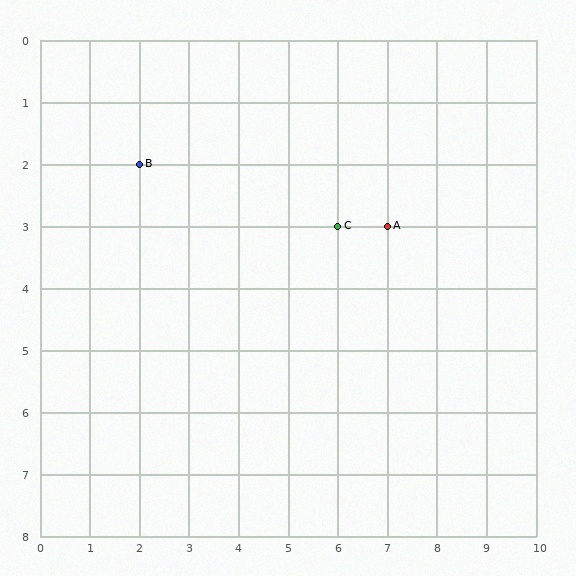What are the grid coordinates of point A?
Point A is at grid coordinates (7, 3).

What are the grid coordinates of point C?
Point C is at grid coordinates (6, 3).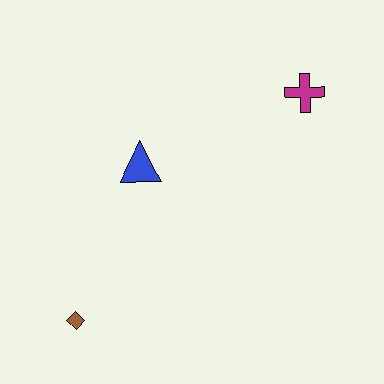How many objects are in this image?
There are 3 objects.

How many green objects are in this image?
There are no green objects.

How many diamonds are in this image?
There is 1 diamond.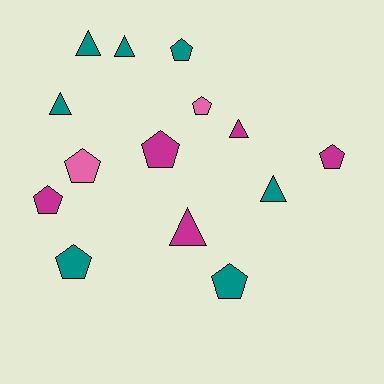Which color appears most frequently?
Teal, with 7 objects.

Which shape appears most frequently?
Pentagon, with 8 objects.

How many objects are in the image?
There are 14 objects.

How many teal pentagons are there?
There are 3 teal pentagons.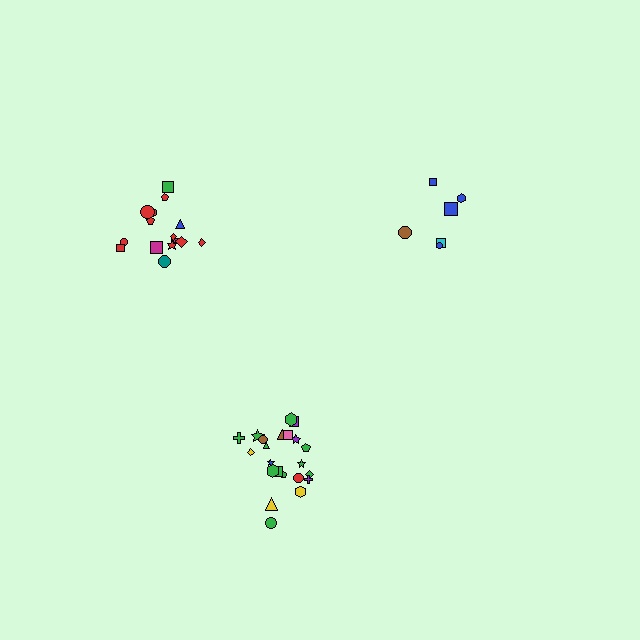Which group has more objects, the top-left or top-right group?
The top-left group.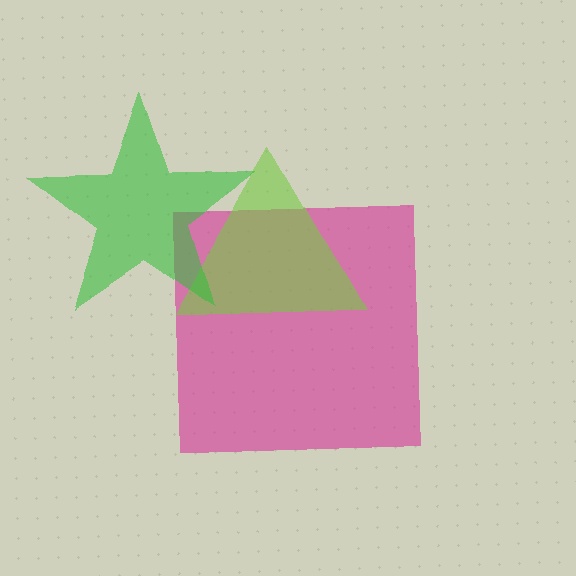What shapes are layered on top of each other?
The layered shapes are: a magenta square, a lime triangle, a green star.